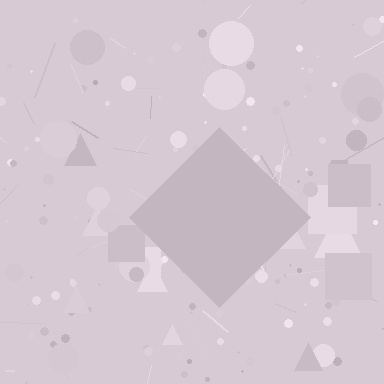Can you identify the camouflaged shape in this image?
The camouflaged shape is a diamond.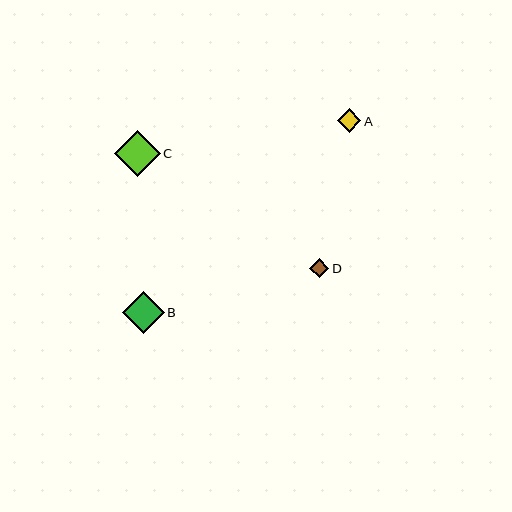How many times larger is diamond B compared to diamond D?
Diamond B is approximately 2.2 times the size of diamond D.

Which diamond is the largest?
Diamond C is the largest with a size of approximately 46 pixels.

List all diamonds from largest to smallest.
From largest to smallest: C, B, A, D.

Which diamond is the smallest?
Diamond D is the smallest with a size of approximately 19 pixels.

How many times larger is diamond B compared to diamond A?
Diamond B is approximately 1.8 times the size of diamond A.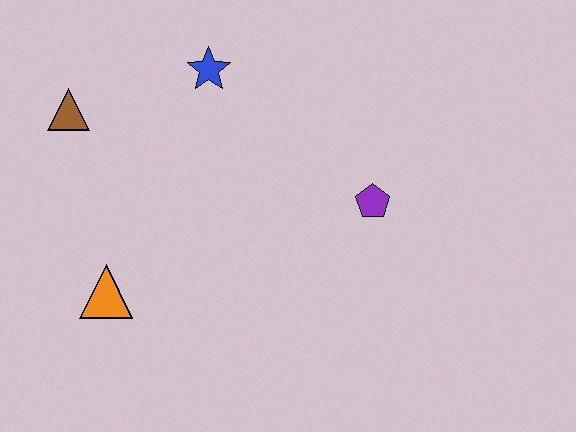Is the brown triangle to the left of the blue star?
Yes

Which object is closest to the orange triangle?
The brown triangle is closest to the orange triangle.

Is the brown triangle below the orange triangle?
No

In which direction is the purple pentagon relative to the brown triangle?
The purple pentagon is to the right of the brown triangle.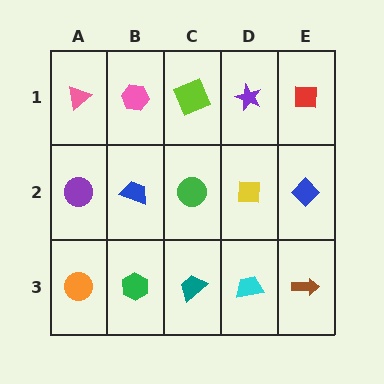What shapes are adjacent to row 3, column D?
A yellow square (row 2, column D), a teal trapezoid (row 3, column C), a brown arrow (row 3, column E).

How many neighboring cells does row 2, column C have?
4.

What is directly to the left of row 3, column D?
A teal trapezoid.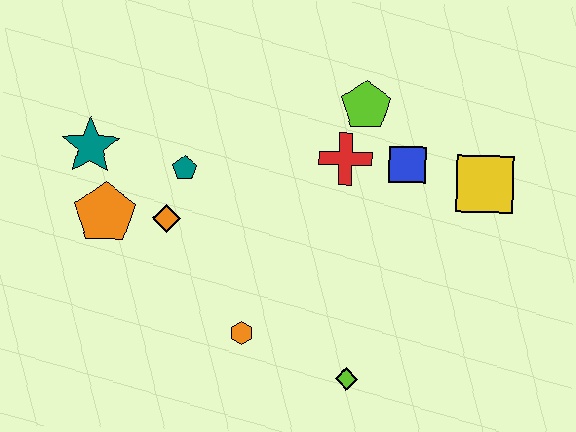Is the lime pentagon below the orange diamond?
No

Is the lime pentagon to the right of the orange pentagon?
Yes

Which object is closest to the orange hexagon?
The lime diamond is closest to the orange hexagon.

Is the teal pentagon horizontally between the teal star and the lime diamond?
Yes